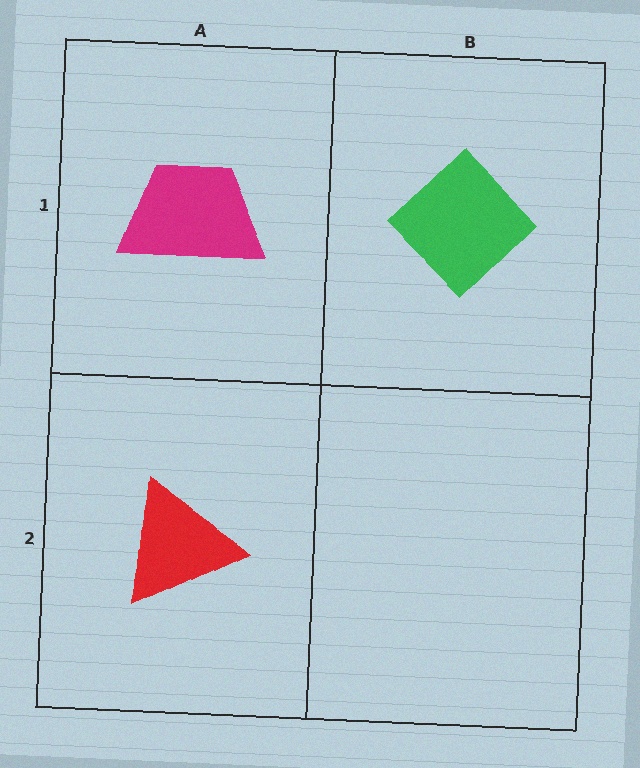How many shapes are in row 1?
2 shapes.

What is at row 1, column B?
A green diamond.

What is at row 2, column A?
A red triangle.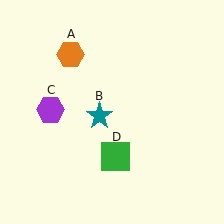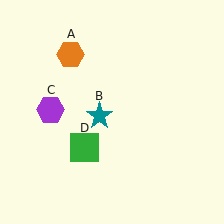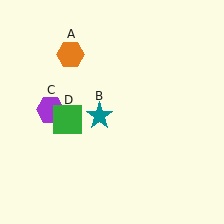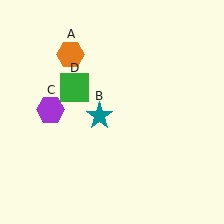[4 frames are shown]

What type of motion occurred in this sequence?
The green square (object D) rotated clockwise around the center of the scene.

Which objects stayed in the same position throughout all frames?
Orange hexagon (object A) and teal star (object B) and purple hexagon (object C) remained stationary.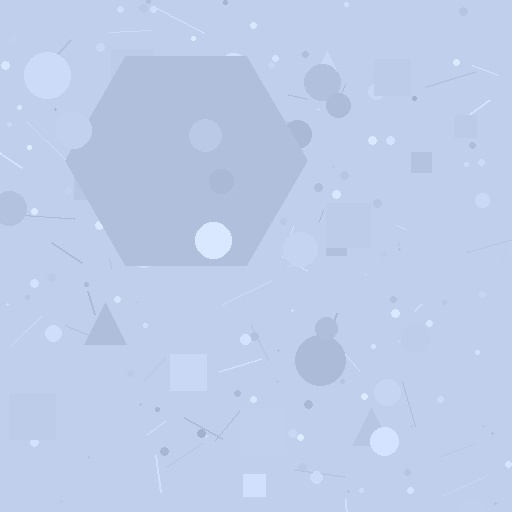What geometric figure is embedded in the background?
A hexagon is embedded in the background.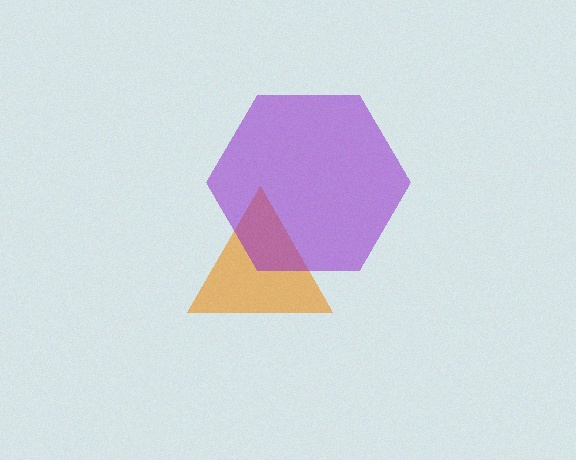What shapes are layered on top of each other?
The layered shapes are: an orange triangle, a purple hexagon.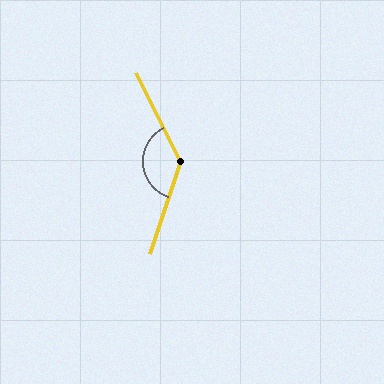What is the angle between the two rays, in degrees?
Approximately 135 degrees.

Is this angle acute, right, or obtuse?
It is obtuse.